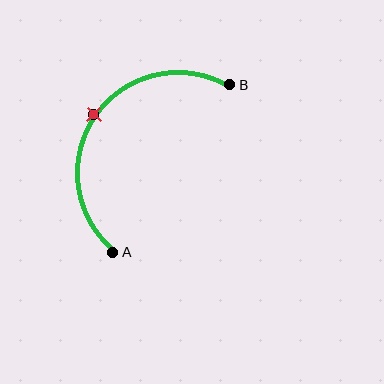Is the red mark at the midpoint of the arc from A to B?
Yes. The red mark lies on the arc at equal arc-length from both A and B — it is the arc midpoint.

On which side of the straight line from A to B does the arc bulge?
The arc bulges above and to the left of the straight line connecting A and B.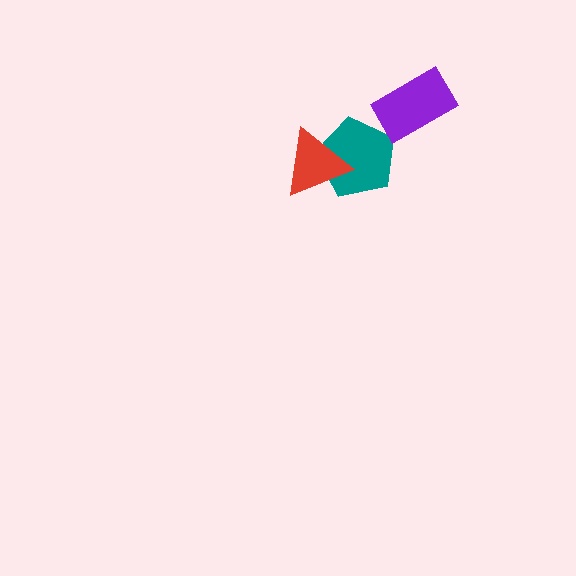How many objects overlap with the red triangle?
1 object overlaps with the red triangle.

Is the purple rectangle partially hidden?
No, no other shape covers it.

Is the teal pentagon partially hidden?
Yes, it is partially covered by another shape.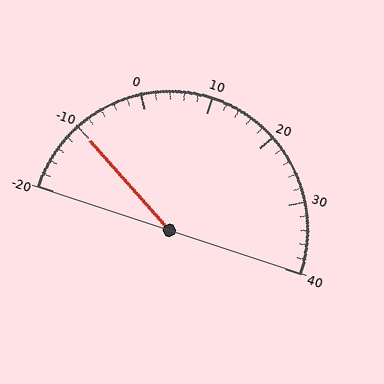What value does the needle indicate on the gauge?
The needle indicates approximately -10.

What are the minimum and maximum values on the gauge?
The gauge ranges from -20 to 40.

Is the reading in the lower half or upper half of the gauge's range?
The reading is in the lower half of the range (-20 to 40).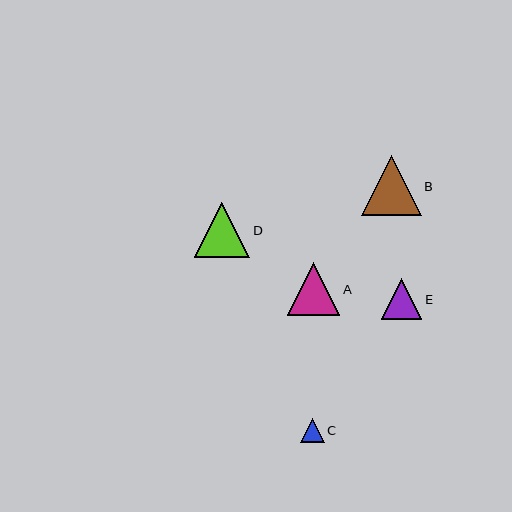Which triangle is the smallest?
Triangle C is the smallest with a size of approximately 24 pixels.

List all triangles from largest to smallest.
From largest to smallest: B, D, A, E, C.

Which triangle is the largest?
Triangle B is the largest with a size of approximately 60 pixels.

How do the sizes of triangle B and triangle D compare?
Triangle B and triangle D are approximately the same size.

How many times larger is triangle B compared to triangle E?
Triangle B is approximately 1.5 times the size of triangle E.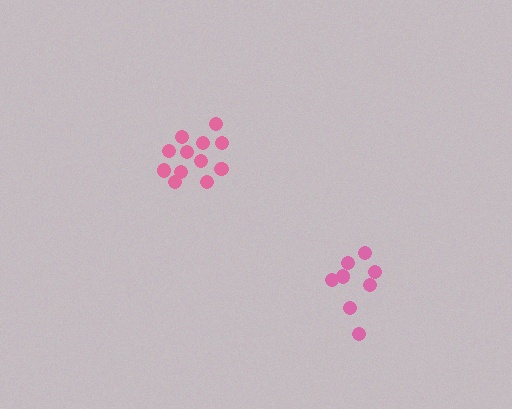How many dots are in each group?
Group 1: 12 dots, Group 2: 8 dots (20 total).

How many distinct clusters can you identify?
There are 2 distinct clusters.